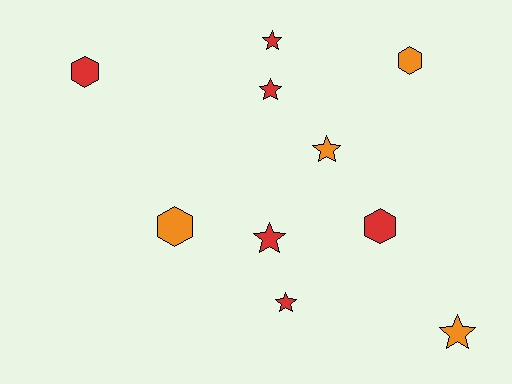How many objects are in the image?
There are 10 objects.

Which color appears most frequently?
Red, with 6 objects.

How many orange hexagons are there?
There are 2 orange hexagons.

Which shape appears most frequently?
Star, with 6 objects.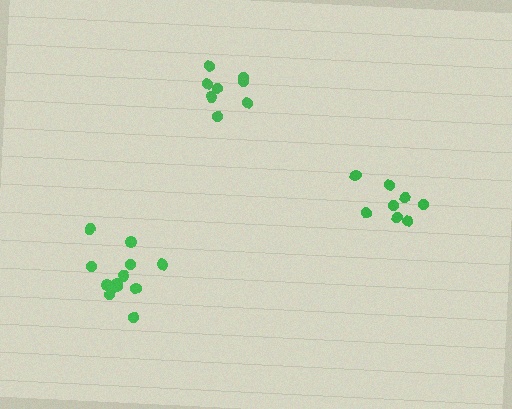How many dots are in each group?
Group 1: 12 dots, Group 2: 8 dots, Group 3: 8 dots (28 total).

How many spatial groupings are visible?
There are 3 spatial groupings.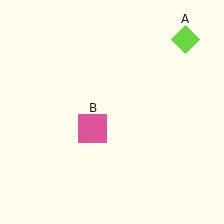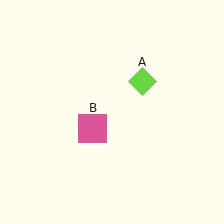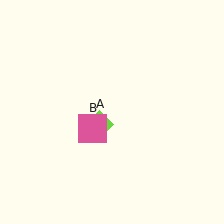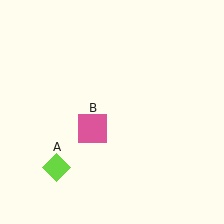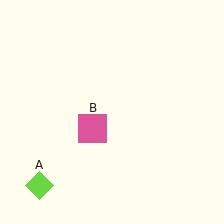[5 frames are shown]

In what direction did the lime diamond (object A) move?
The lime diamond (object A) moved down and to the left.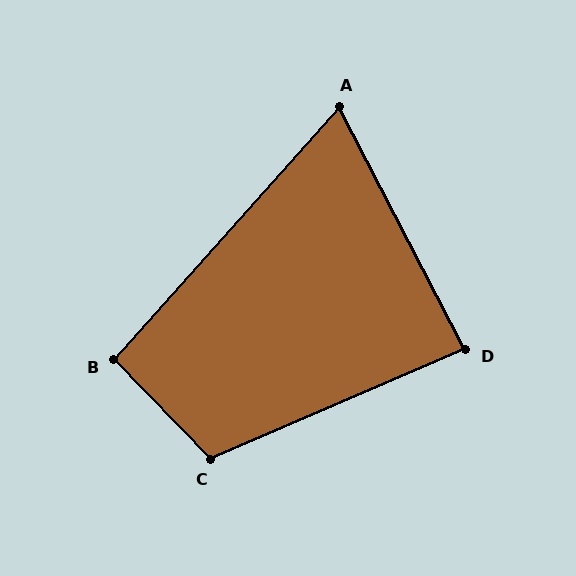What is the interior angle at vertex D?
Approximately 86 degrees (approximately right).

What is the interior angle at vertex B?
Approximately 94 degrees (approximately right).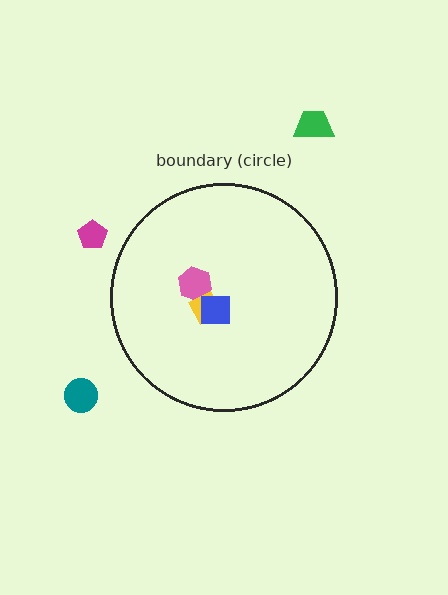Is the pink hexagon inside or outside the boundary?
Inside.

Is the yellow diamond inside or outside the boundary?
Inside.